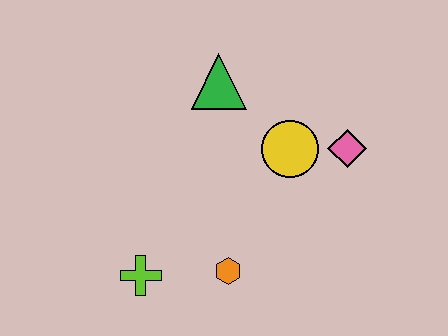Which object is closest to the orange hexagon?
The lime cross is closest to the orange hexagon.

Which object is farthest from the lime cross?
The pink diamond is farthest from the lime cross.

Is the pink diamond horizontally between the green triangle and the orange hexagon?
No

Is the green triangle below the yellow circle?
No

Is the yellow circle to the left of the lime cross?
No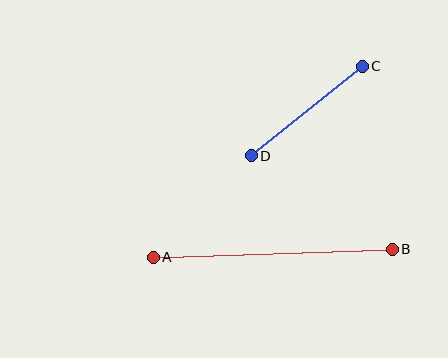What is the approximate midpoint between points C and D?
The midpoint is at approximately (307, 111) pixels.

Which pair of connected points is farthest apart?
Points A and B are farthest apart.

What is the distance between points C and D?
The distance is approximately 143 pixels.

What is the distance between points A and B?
The distance is approximately 239 pixels.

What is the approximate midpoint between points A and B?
The midpoint is at approximately (273, 253) pixels.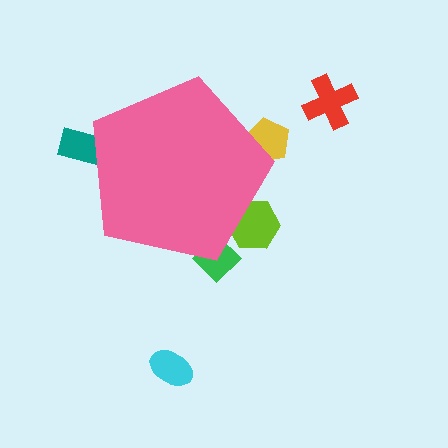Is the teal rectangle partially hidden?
Yes, the teal rectangle is partially hidden behind the pink pentagon.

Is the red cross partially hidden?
No, the red cross is fully visible.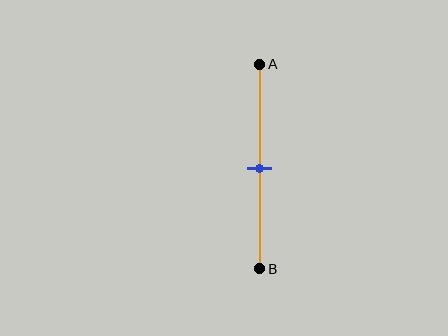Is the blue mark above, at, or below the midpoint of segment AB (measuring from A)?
The blue mark is approximately at the midpoint of segment AB.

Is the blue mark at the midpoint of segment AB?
Yes, the mark is approximately at the midpoint.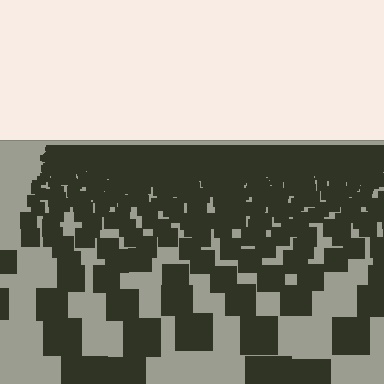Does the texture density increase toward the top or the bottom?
Density increases toward the top.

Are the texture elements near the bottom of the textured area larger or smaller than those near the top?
Larger. Near the bottom, elements are closer to the viewer and appear at a bigger on-screen size.